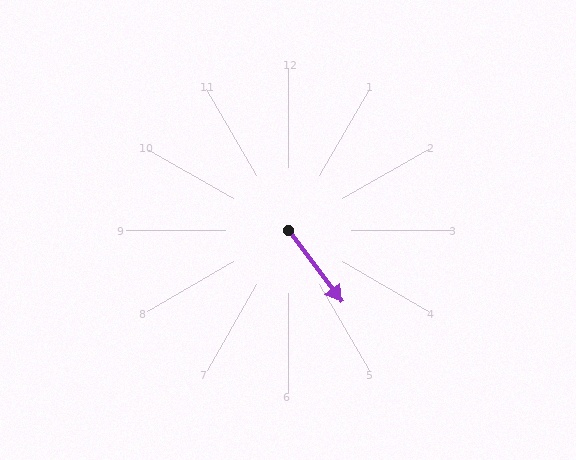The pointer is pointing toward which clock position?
Roughly 5 o'clock.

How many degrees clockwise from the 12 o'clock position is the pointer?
Approximately 143 degrees.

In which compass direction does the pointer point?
Southeast.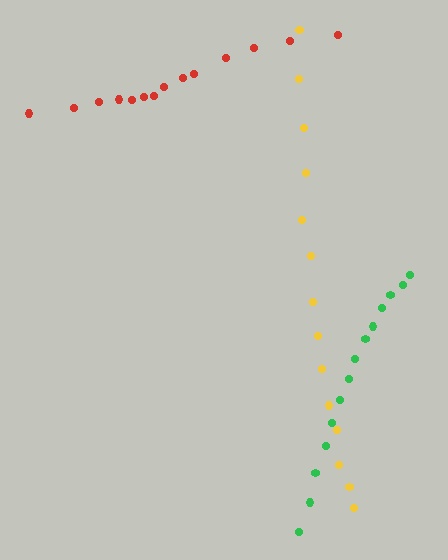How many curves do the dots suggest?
There are 3 distinct paths.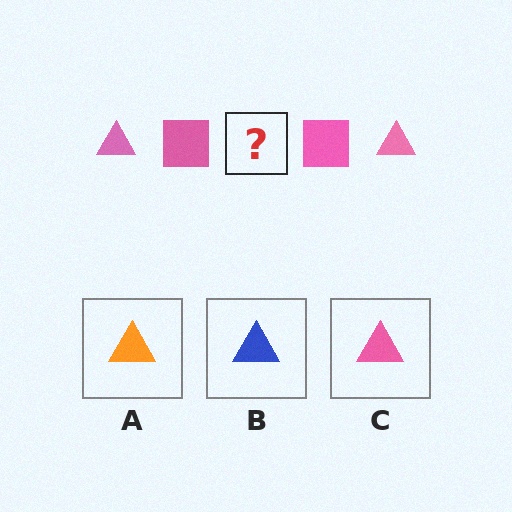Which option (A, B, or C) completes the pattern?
C.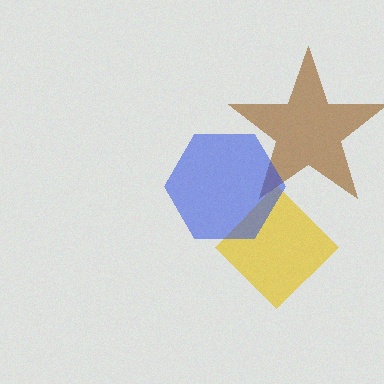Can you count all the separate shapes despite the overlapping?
Yes, there are 3 separate shapes.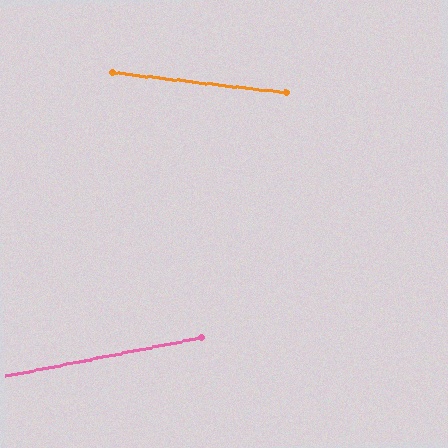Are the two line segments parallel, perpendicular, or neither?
Neither parallel nor perpendicular — they differ by about 18°.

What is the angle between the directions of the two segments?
Approximately 18 degrees.